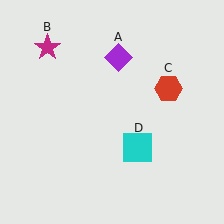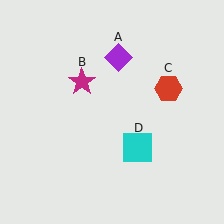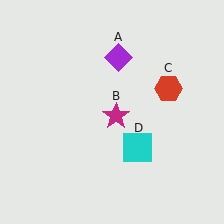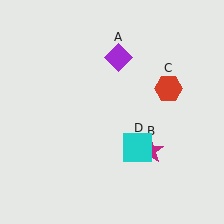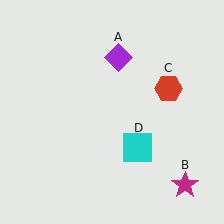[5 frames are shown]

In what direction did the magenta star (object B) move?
The magenta star (object B) moved down and to the right.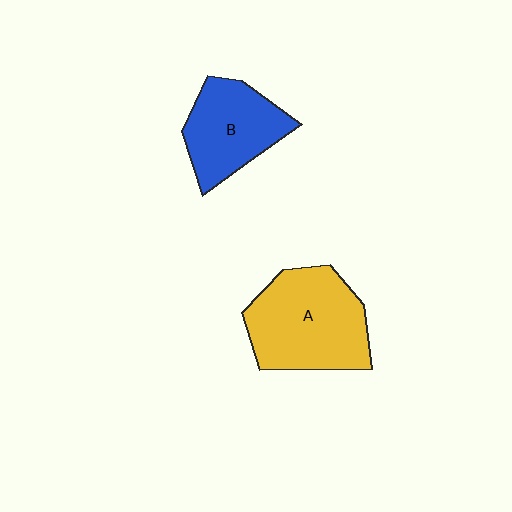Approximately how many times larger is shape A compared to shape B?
Approximately 1.4 times.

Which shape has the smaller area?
Shape B (blue).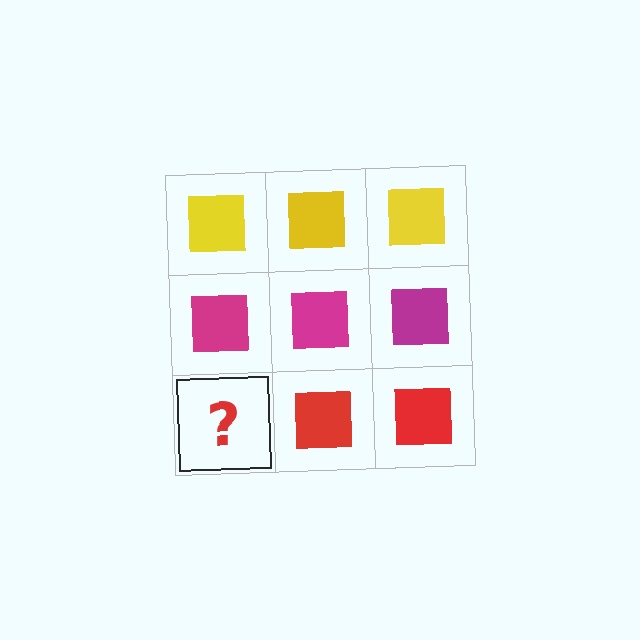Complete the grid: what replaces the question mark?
The question mark should be replaced with a red square.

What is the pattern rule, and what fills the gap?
The rule is that each row has a consistent color. The gap should be filled with a red square.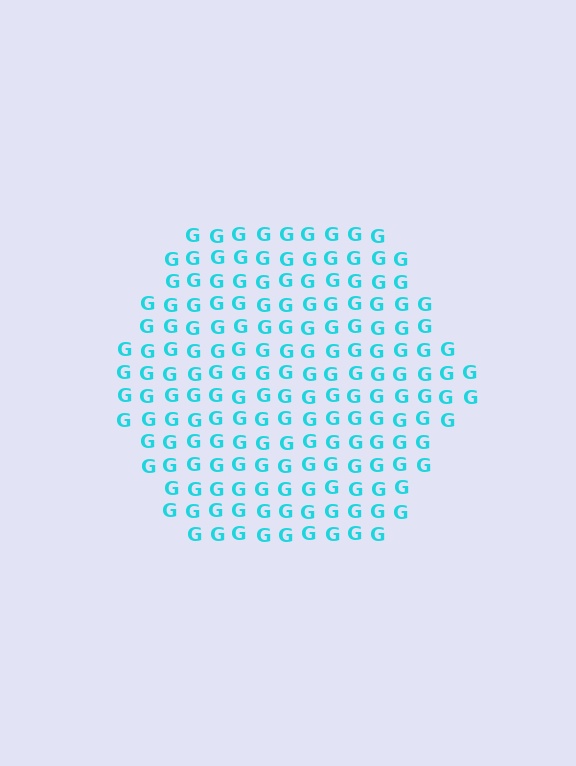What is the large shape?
The large shape is a hexagon.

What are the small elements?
The small elements are letter G's.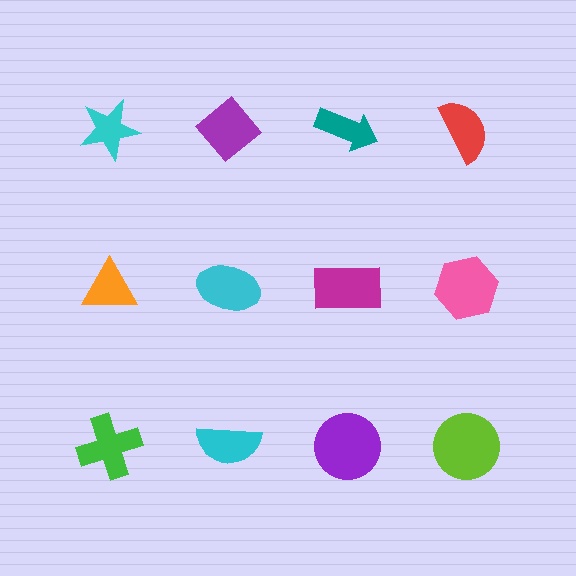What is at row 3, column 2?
A cyan semicircle.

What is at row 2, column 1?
An orange triangle.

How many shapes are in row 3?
4 shapes.